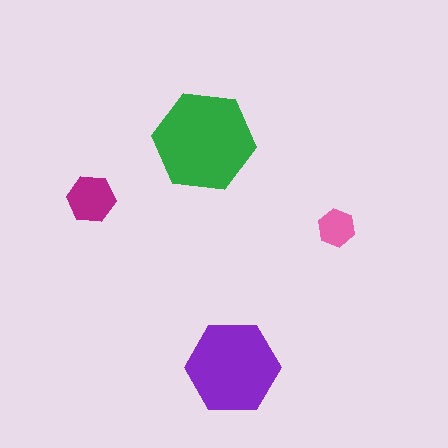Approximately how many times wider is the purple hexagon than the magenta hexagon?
About 2 times wider.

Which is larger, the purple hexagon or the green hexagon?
The green one.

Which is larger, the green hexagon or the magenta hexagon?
The green one.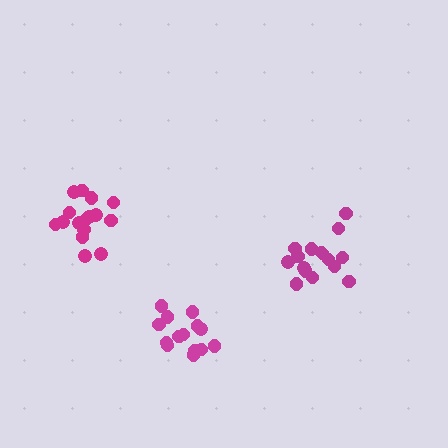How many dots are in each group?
Group 1: 16 dots, Group 2: 16 dots, Group 3: 14 dots (46 total).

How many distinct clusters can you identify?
There are 3 distinct clusters.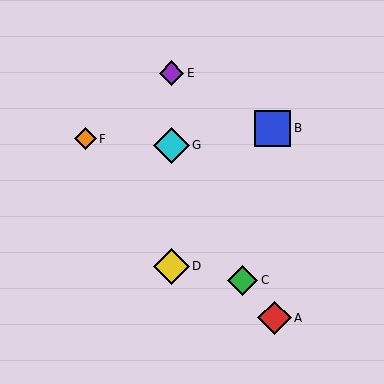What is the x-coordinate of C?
Object C is at x≈243.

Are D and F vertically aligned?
No, D is at x≈171 and F is at x≈85.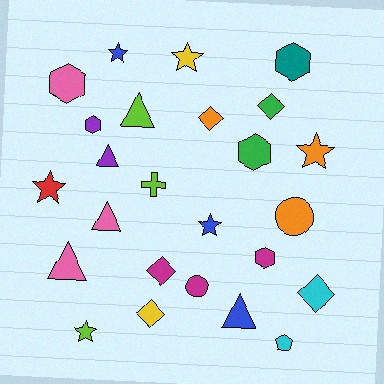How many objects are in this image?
There are 25 objects.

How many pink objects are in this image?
There are 3 pink objects.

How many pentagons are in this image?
There is 1 pentagon.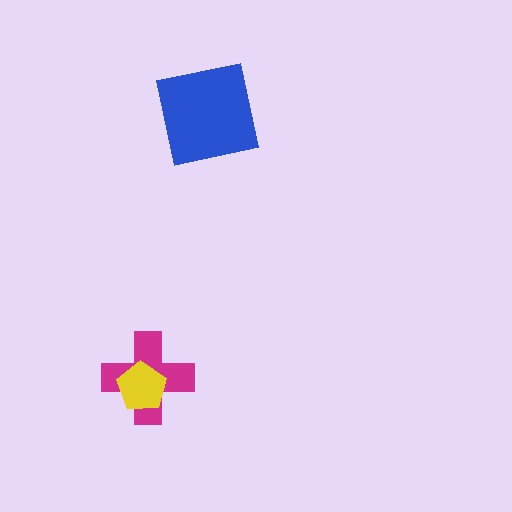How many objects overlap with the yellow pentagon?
1 object overlaps with the yellow pentagon.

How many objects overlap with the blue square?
0 objects overlap with the blue square.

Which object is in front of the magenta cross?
The yellow pentagon is in front of the magenta cross.